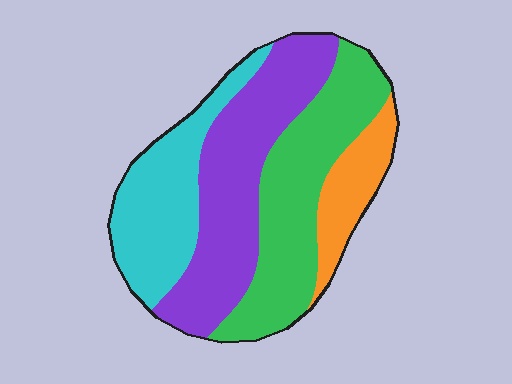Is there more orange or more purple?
Purple.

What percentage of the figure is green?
Green takes up about one third (1/3) of the figure.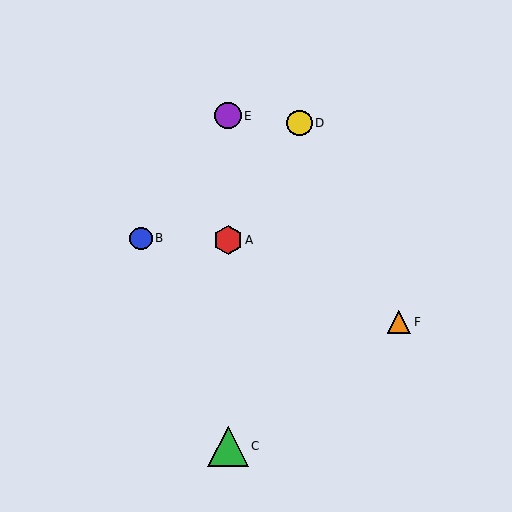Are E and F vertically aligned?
No, E is at x≈228 and F is at x≈399.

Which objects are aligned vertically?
Objects A, C, E are aligned vertically.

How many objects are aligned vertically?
3 objects (A, C, E) are aligned vertically.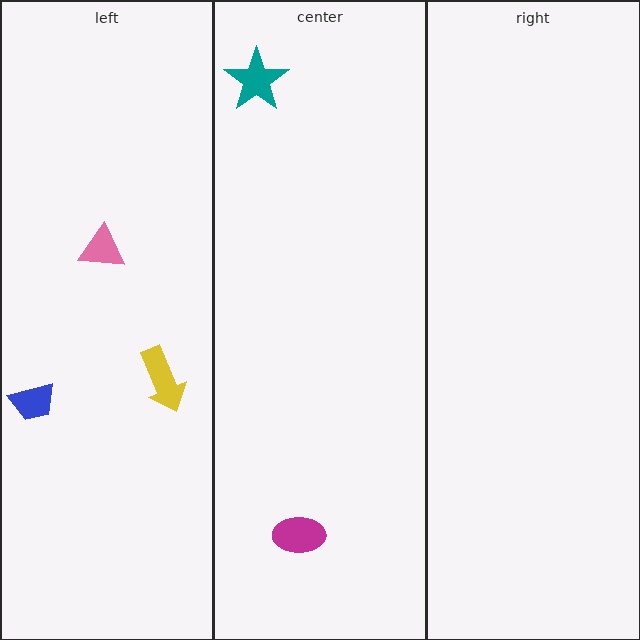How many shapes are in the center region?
2.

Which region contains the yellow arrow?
The left region.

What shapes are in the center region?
The teal star, the magenta ellipse.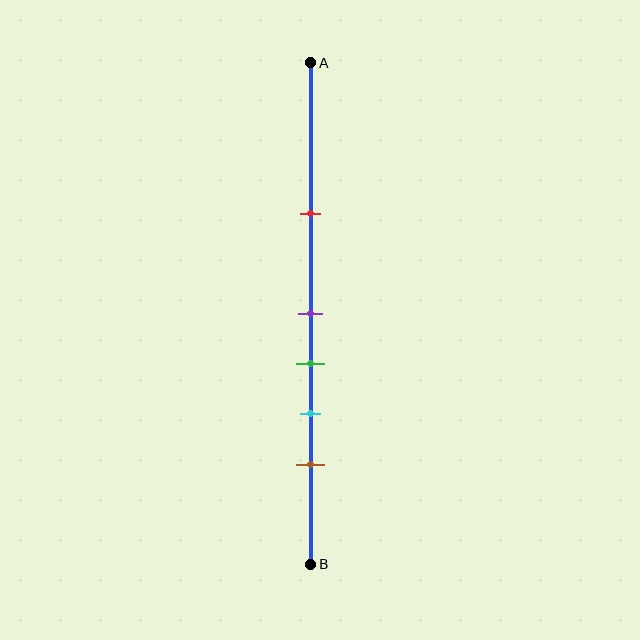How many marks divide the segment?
There are 5 marks dividing the segment.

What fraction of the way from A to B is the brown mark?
The brown mark is approximately 80% (0.8) of the way from A to B.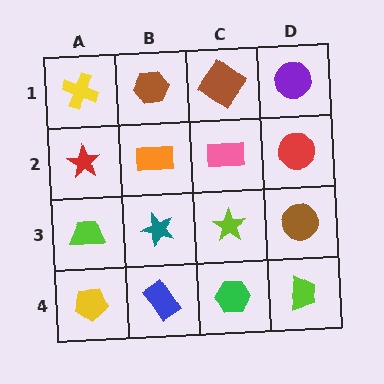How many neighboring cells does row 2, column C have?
4.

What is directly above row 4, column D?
A brown circle.